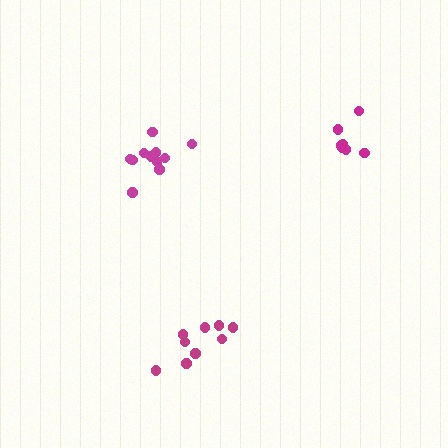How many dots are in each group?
Group 1: 11 dots, Group 2: 9 dots, Group 3: 7 dots (27 total).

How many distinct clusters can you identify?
There are 3 distinct clusters.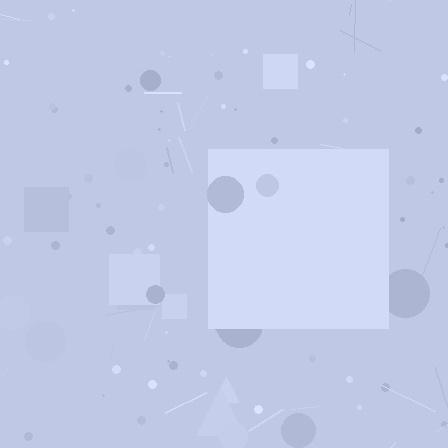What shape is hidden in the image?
A square is hidden in the image.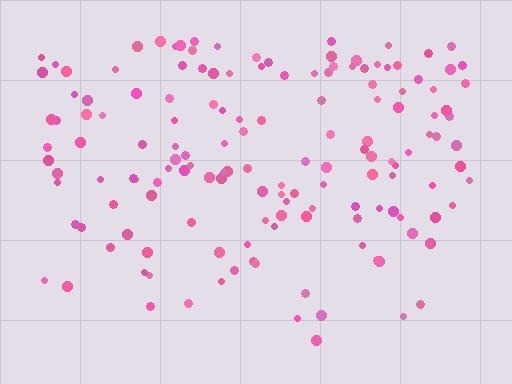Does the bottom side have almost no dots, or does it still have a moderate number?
Still a moderate number, just noticeably fewer than the top.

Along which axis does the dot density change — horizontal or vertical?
Vertical.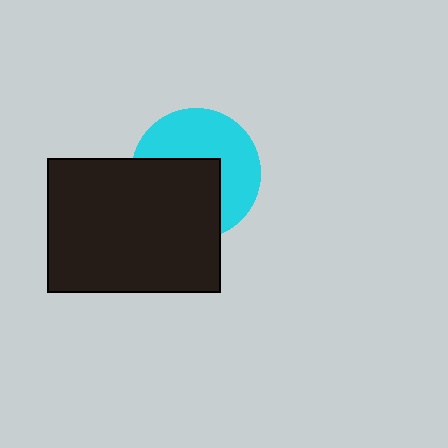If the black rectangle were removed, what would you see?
You would see the complete cyan circle.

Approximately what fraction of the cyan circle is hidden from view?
Roughly 48% of the cyan circle is hidden behind the black rectangle.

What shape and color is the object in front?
The object in front is a black rectangle.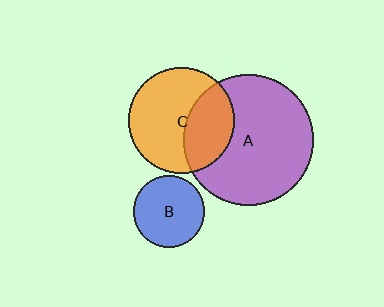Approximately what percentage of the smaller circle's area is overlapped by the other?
Approximately 35%.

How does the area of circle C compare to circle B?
Approximately 2.2 times.